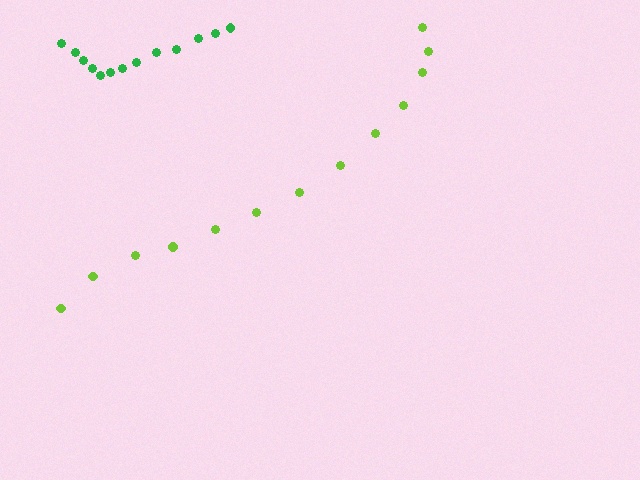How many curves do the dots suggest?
There are 2 distinct paths.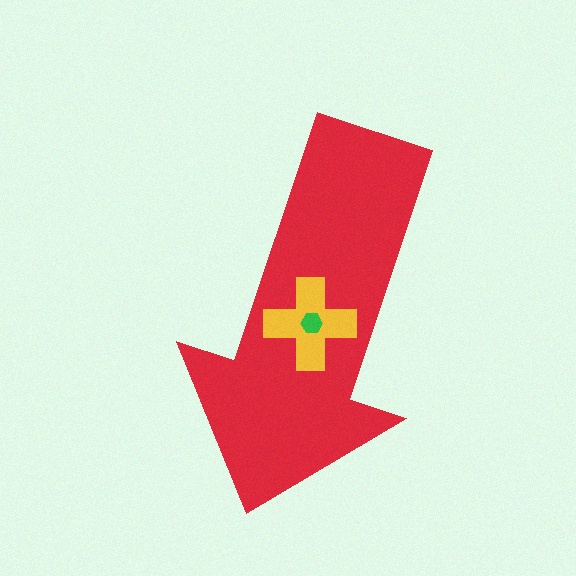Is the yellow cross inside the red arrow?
Yes.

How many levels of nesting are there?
3.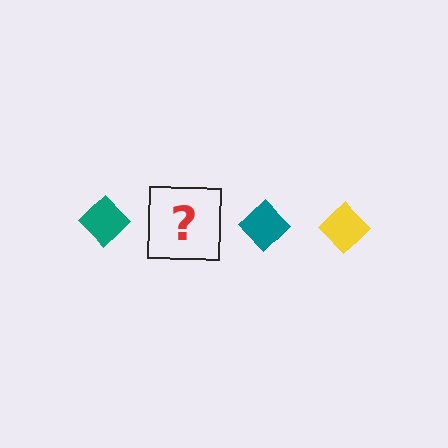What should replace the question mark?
The question mark should be replaced with a yellow diamond.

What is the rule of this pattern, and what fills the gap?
The rule is that the pattern cycles through teal, yellow diamonds. The gap should be filled with a yellow diamond.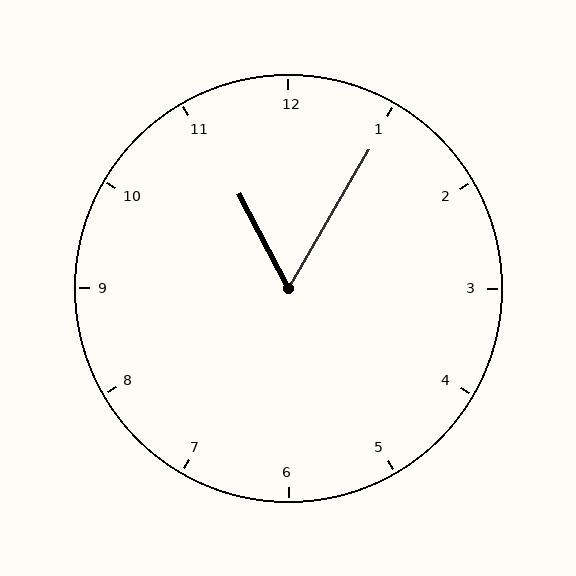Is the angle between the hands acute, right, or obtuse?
It is acute.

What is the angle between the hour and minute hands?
Approximately 58 degrees.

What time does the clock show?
11:05.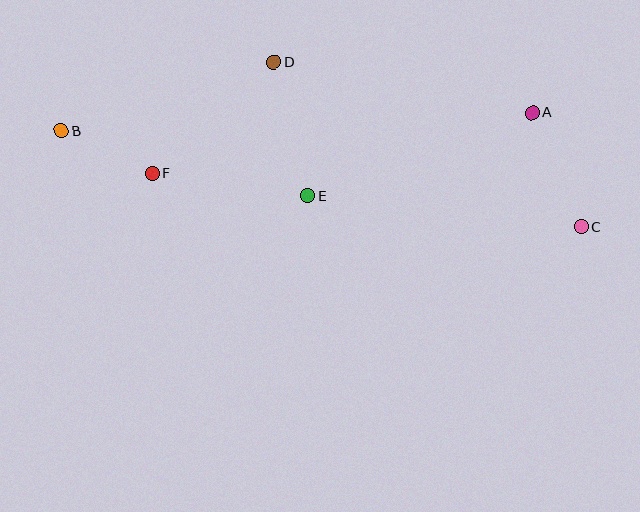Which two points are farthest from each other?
Points B and C are farthest from each other.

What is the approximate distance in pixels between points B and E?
The distance between B and E is approximately 255 pixels.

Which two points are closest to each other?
Points B and F are closest to each other.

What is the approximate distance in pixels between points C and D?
The distance between C and D is approximately 348 pixels.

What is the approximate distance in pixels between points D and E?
The distance between D and E is approximately 138 pixels.